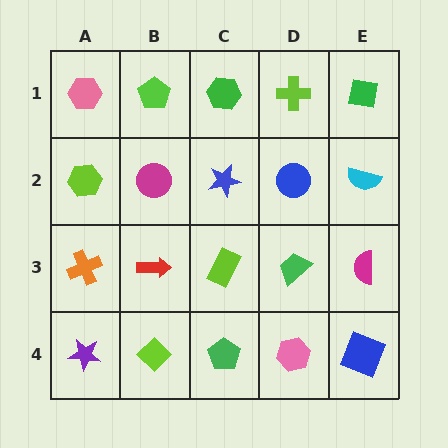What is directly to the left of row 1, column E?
A lime cross.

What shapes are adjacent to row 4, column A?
An orange cross (row 3, column A), a lime diamond (row 4, column B).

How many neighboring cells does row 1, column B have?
3.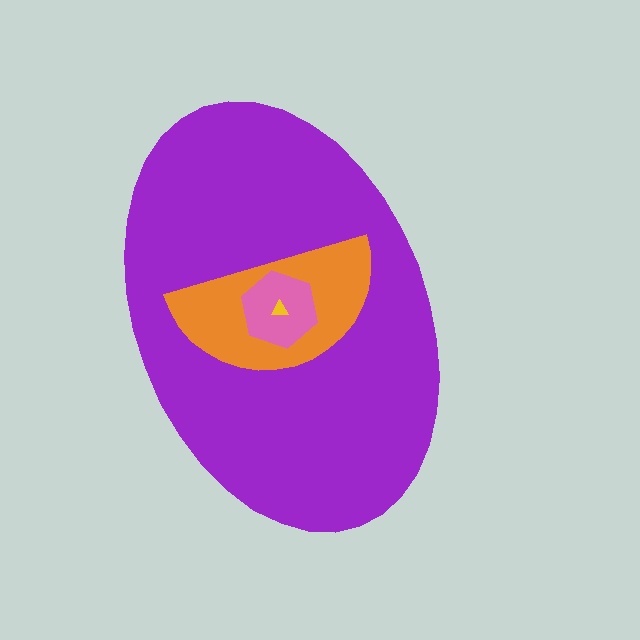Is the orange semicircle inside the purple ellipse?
Yes.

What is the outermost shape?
The purple ellipse.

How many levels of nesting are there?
4.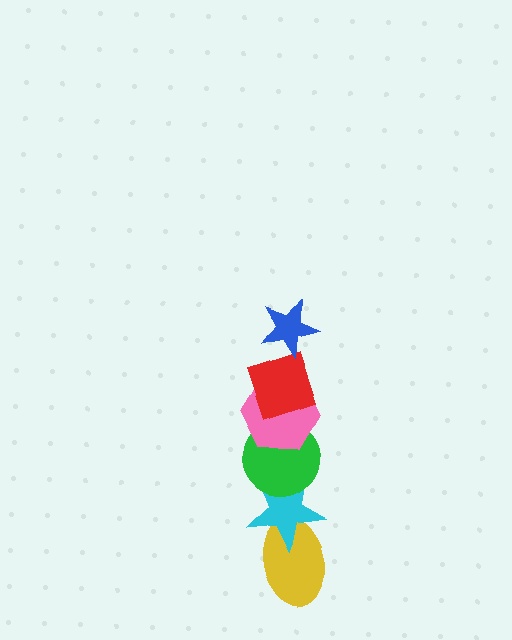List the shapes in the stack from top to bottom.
From top to bottom: the blue star, the red diamond, the pink hexagon, the green circle, the cyan star, the yellow ellipse.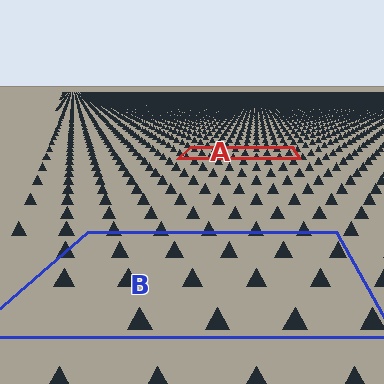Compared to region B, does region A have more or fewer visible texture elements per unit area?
Region A has more texture elements per unit area — they are packed more densely because it is farther away.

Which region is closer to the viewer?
Region B is closer. The texture elements there are larger and more spread out.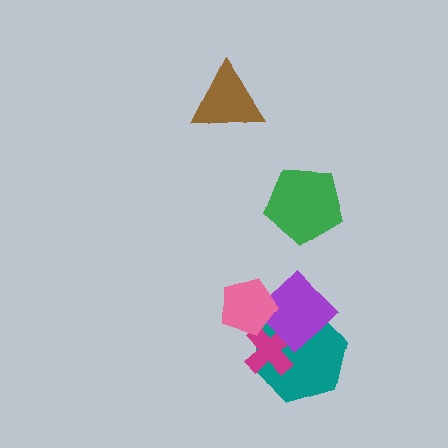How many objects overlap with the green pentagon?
0 objects overlap with the green pentagon.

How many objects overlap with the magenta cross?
3 objects overlap with the magenta cross.